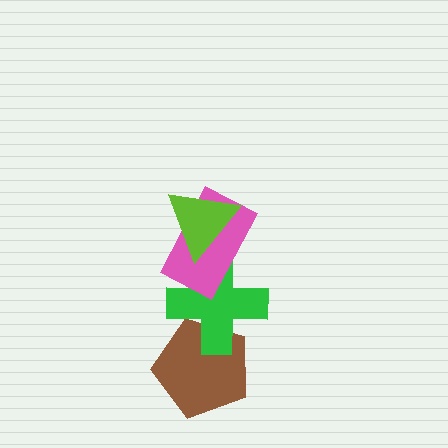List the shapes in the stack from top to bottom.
From top to bottom: the lime triangle, the pink rectangle, the green cross, the brown pentagon.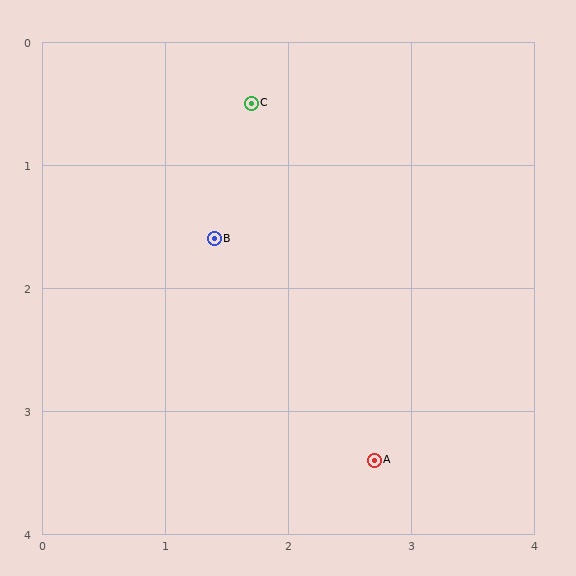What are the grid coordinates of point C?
Point C is at approximately (1.7, 0.5).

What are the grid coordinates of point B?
Point B is at approximately (1.4, 1.6).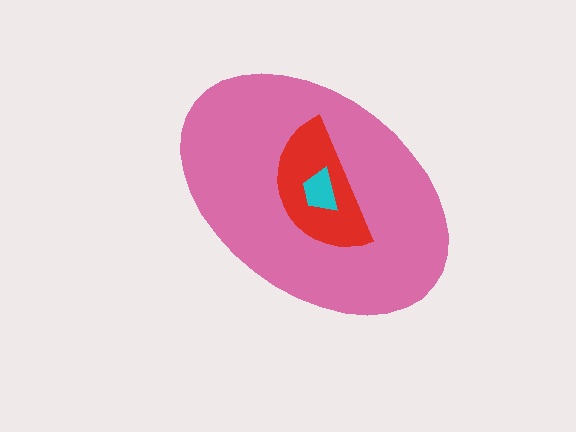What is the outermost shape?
The pink ellipse.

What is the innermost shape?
The cyan trapezoid.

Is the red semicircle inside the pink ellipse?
Yes.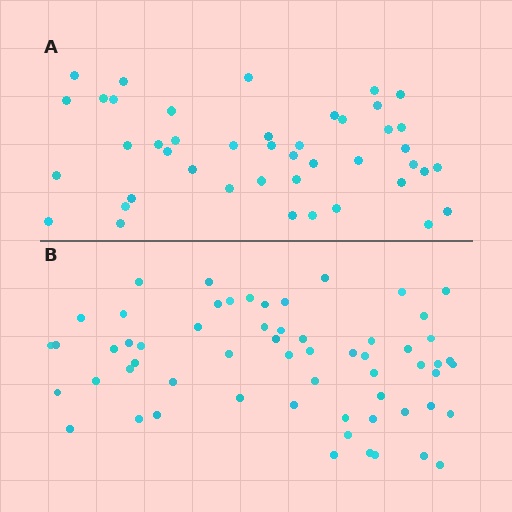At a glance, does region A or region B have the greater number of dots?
Region B (the bottom region) has more dots.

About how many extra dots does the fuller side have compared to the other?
Region B has approximately 15 more dots than region A.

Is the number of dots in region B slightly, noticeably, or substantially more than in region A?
Region B has noticeably more, but not dramatically so. The ratio is roughly 1.4 to 1.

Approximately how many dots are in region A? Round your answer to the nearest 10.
About 40 dots. (The exact count is 44, which rounds to 40.)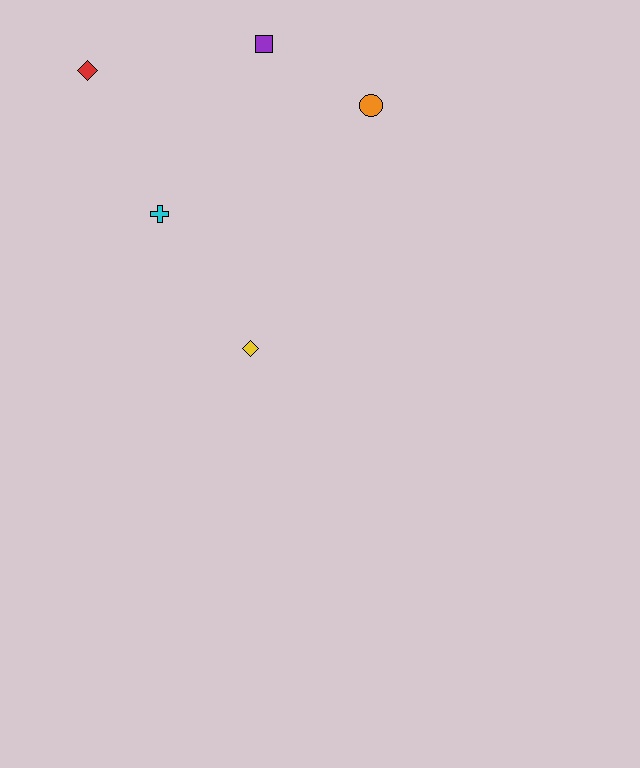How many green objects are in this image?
There are no green objects.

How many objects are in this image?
There are 5 objects.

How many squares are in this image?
There is 1 square.